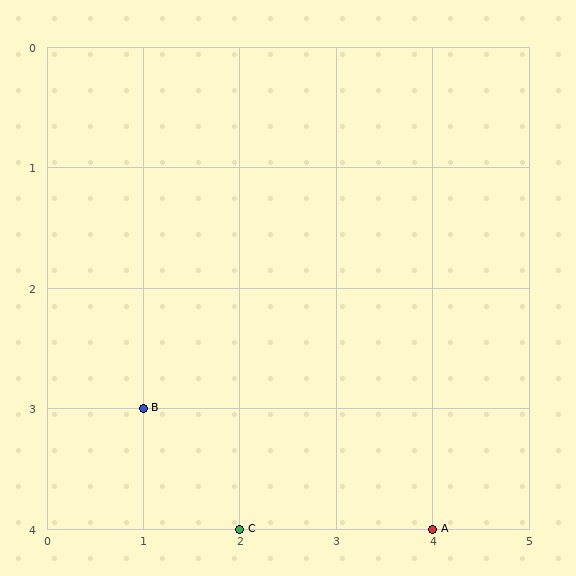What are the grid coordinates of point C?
Point C is at grid coordinates (2, 4).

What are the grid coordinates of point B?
Point B is at grid coordinates (1, 3).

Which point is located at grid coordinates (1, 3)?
Point B is at (1, 3).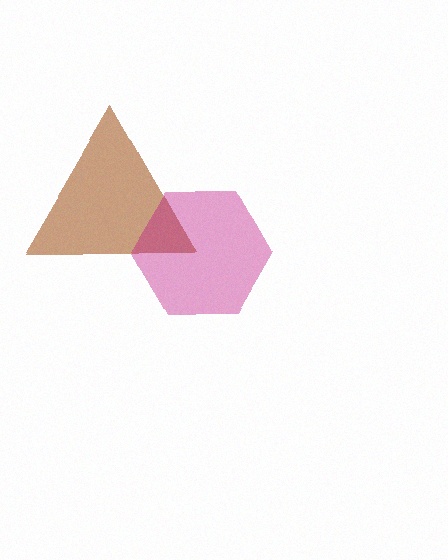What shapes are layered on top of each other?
The layered shapes are: a brown triangle, a magenta hexagon.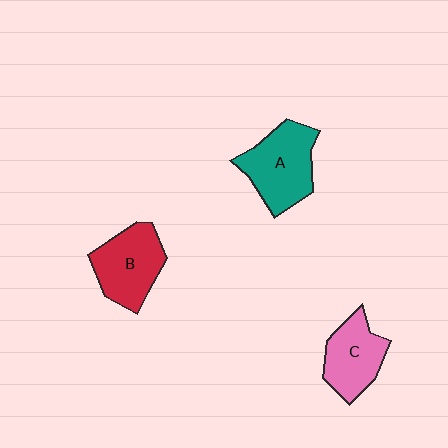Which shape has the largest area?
Shape A (teal).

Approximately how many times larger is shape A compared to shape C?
Approximately 1.3 times.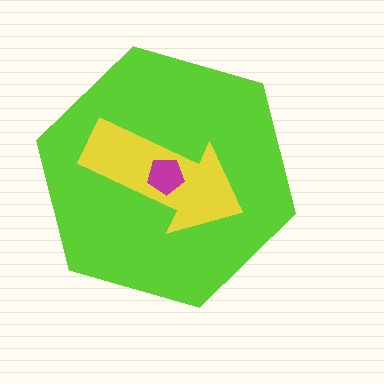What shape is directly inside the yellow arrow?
The magenta pentagon.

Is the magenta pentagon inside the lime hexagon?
Yes.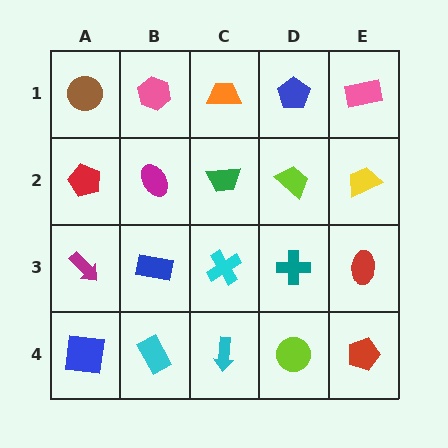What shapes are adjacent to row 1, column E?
A yellow trapezoid (row 2, column E), a blue pentagon (row 1, column D).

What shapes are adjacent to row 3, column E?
A yellow trapezoid (row 2, column E), a red pentagon (row 4, column E), a teal cross (row 3, column D).